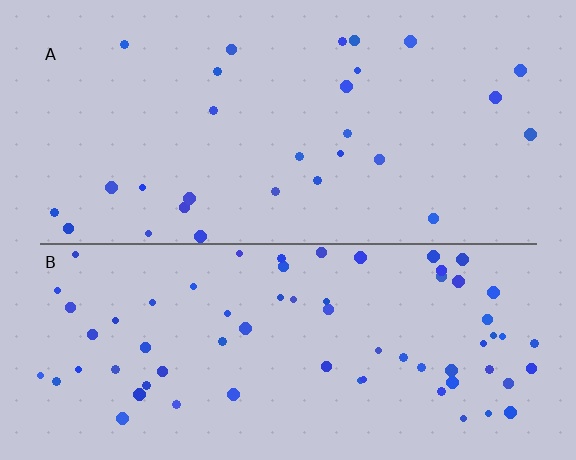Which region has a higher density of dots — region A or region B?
B (the bottom).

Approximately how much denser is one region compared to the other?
Approximately 2.4× — region B over region A.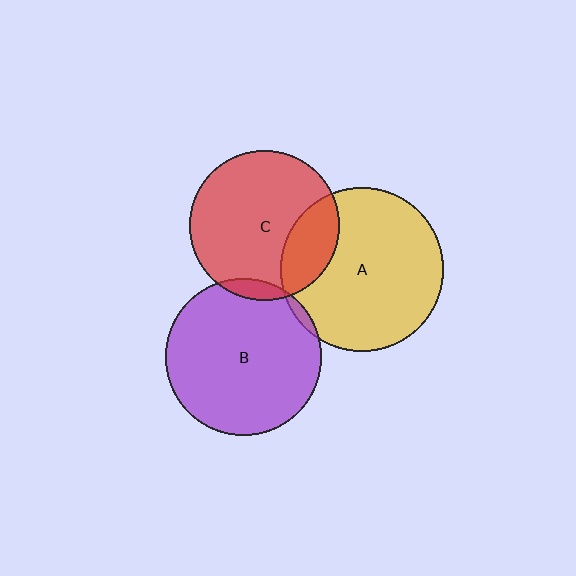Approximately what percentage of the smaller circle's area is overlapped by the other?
Approximately 20%.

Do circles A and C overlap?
Yes.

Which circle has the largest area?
Circle A (yellow).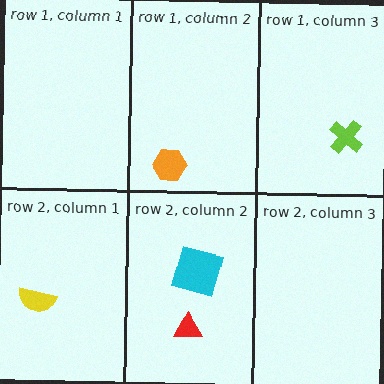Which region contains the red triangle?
The row 2, column 2 region.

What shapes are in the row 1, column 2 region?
The orange hexagon.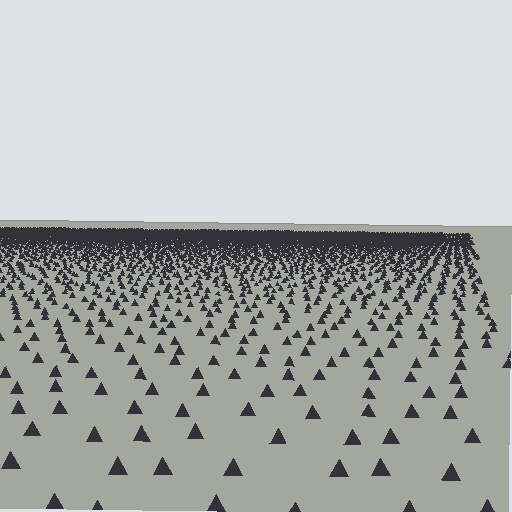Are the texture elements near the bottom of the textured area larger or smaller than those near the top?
Larger. Near the bottom, elements are closer to the viewer and appear at a bigger on-screen size.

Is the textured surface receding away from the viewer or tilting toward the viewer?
The surface is receding away from the viewer. Texture elements get smaller and denser toward the top.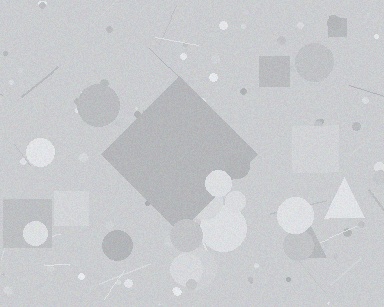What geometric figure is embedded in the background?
A diamond is embedded in the background.